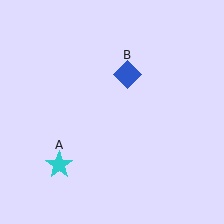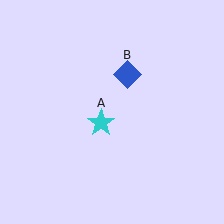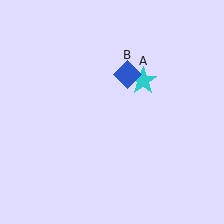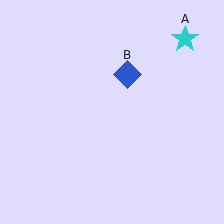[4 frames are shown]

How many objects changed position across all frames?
1 object changed position: cyan star (object A).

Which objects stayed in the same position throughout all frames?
Blue diamond (object B) remained stationary.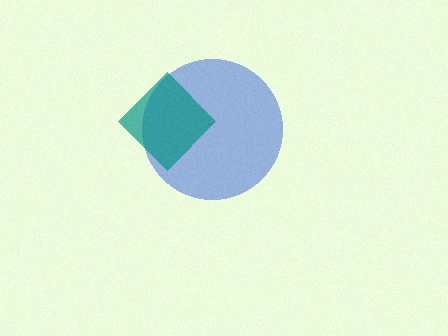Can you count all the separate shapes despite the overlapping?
Yes, there are 2 separate shapes.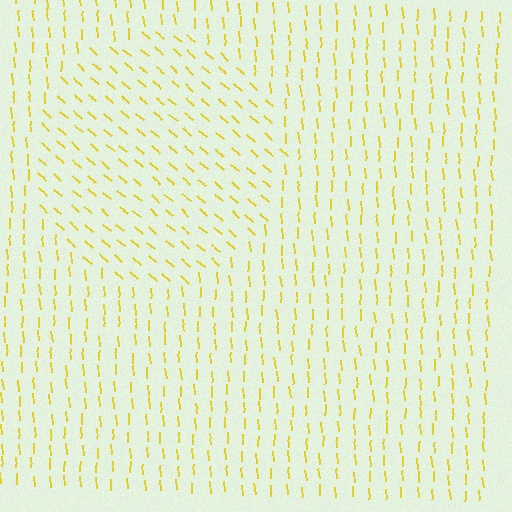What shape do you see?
I see a circle.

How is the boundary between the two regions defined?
The boundary is defined purely by a change in line orientation (approximately 45 degrees difference). All lines are the same color and thickness.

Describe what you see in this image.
The image is filled with small yellow line segments. A circle region in the image has lines oriented differently from the surrounding lines, creating a visible texture boundary.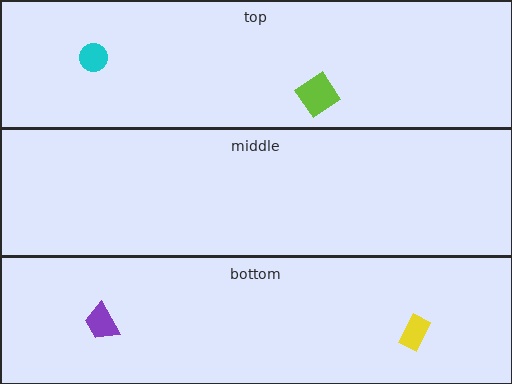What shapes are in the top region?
The lime diamond, the cyan circle.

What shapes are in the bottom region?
The purple trapezoid, the yellow rectangle.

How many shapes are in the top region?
2.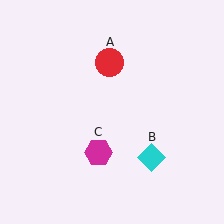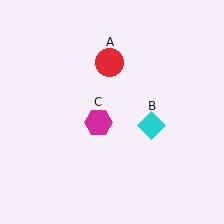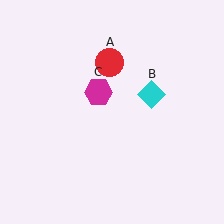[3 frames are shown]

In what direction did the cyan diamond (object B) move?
The cyan diamond (object B) moved up.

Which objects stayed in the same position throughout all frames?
Red circle (object A) remained stationary.